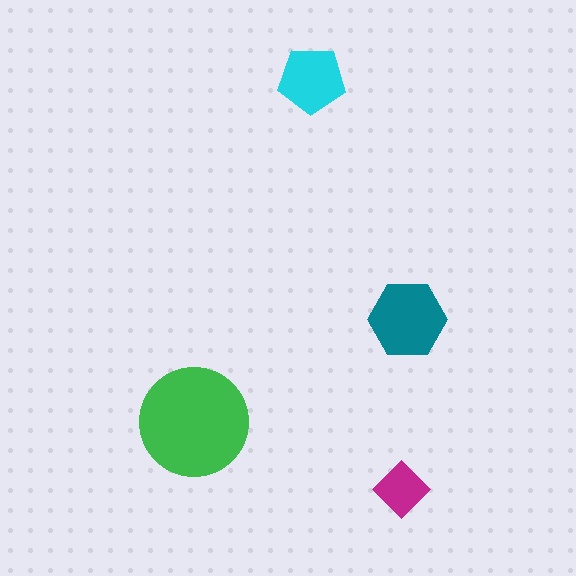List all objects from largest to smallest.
The green circle, the teal hexagon, the cyan pentagon, the magenta diamond.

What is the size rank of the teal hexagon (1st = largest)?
2nd.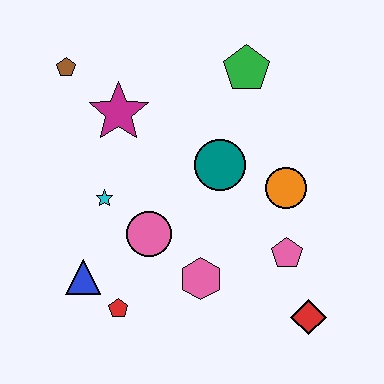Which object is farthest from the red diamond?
The brown pentagon is farthest from the red diamond.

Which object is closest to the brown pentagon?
The magenta star is closest to the brown pentagon.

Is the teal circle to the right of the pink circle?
Yes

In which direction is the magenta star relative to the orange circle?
The magenta star is to the left of the orange circle.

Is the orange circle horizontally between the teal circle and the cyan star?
No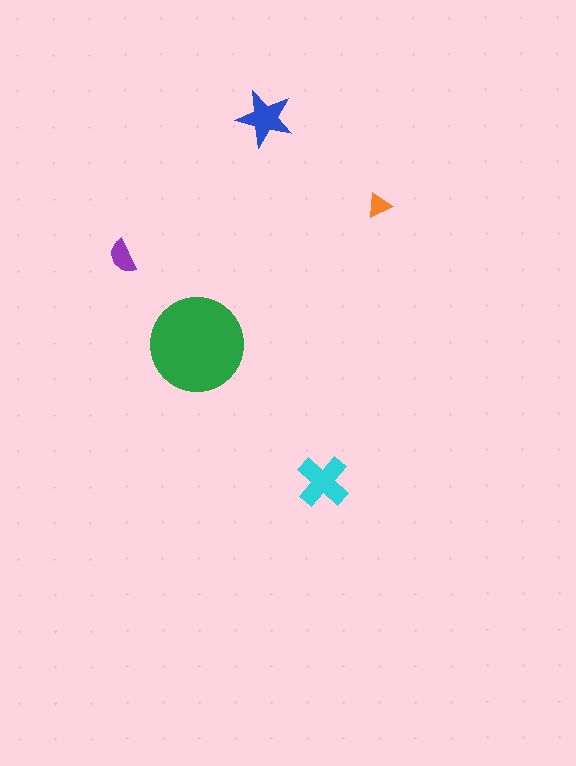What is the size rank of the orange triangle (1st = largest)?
5th.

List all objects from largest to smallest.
The green circle, the cyan cross, the blue star, the purple semicircle, the orange triangle.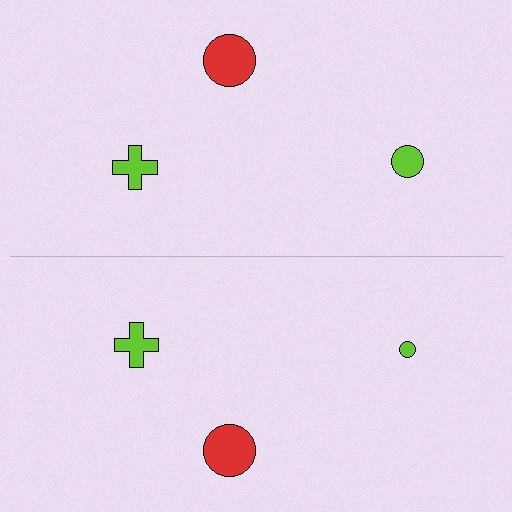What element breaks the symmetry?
The lime circle on the bottom side has a different size than its mirror counterpart.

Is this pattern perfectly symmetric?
No, the pattern is not perfectly symmetric. The lime circle on the bottom side has a different size than its mirror counterpart.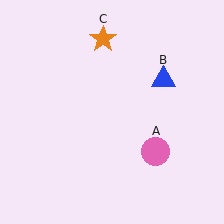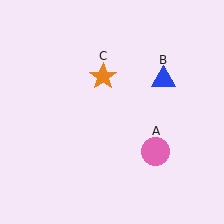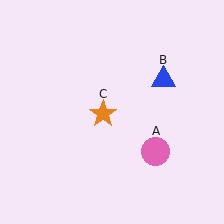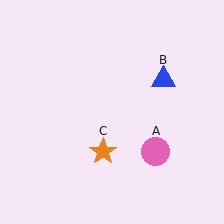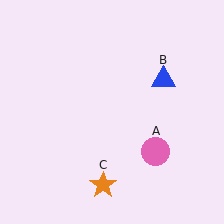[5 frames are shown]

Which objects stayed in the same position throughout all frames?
Pink circle (object A) and blue triangle (object B) remained stationary.